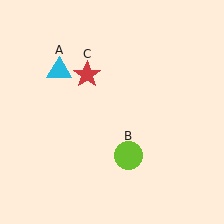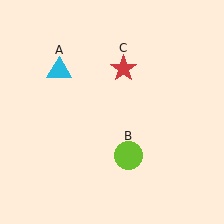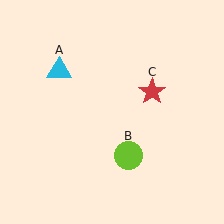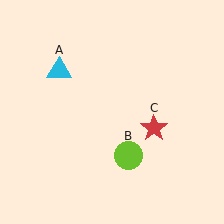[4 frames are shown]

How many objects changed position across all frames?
1 object changed position: red star (object C).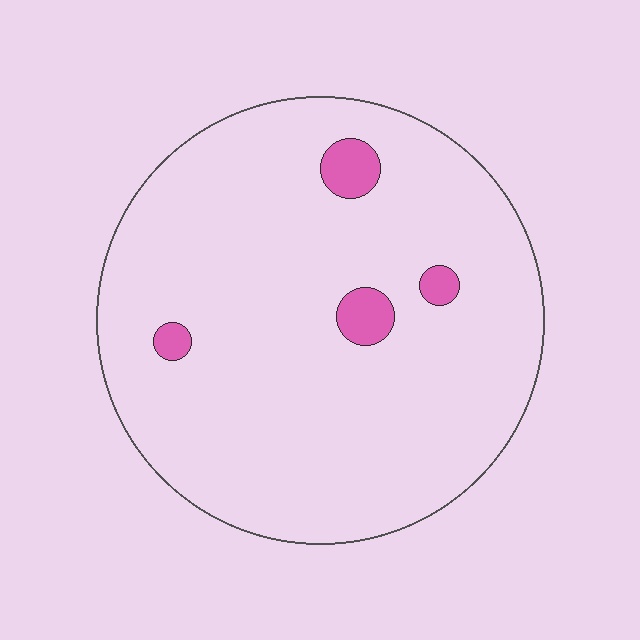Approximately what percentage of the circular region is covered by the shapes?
Approximately 5%.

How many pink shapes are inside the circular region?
4.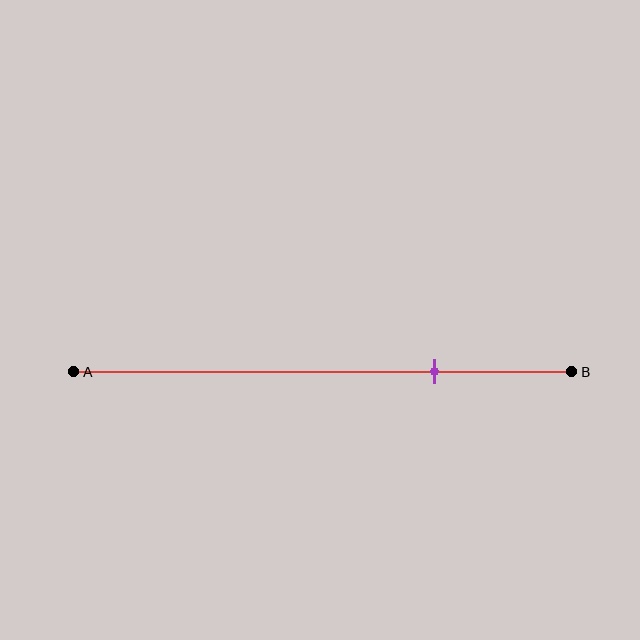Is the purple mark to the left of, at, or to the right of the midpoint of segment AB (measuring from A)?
The purple mark is to the right of the midpoint of segment AB.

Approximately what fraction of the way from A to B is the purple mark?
The purple mark is approximately 70% of the way from A to B.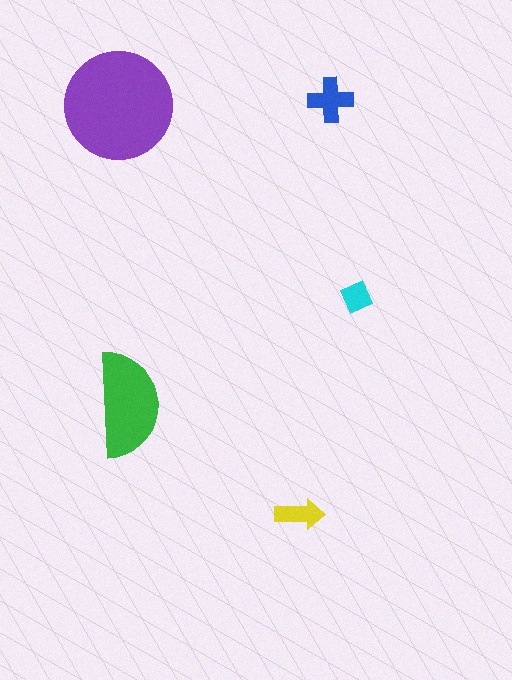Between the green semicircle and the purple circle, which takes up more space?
The purple circle.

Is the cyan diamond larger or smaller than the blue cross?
Smaller.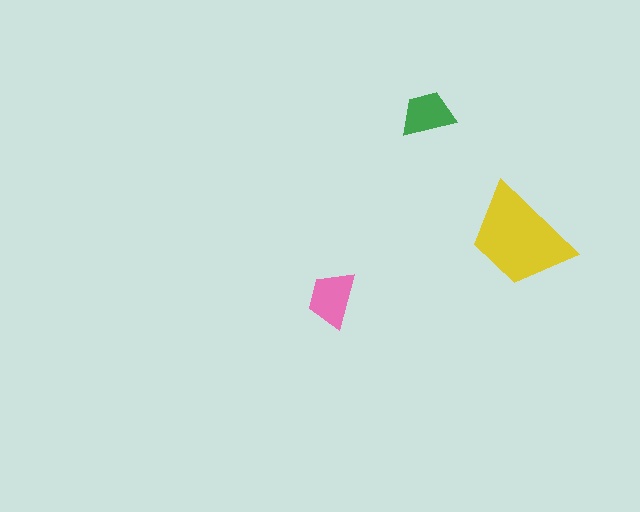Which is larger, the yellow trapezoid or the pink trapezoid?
The yellow one.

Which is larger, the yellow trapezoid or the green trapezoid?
The yellow one.